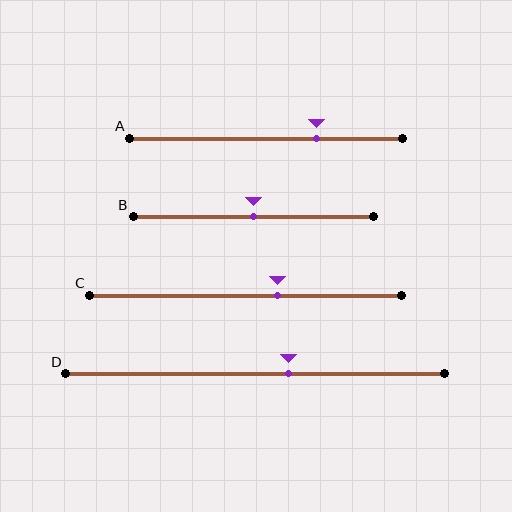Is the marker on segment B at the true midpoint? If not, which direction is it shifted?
Yes, the marker on segment B is at the true midpoint.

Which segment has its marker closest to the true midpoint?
Segment B has its marker closest to the true midpoint.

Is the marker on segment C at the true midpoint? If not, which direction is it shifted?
No, the marker on segment C is shifted to the right by about 10% of the segment length.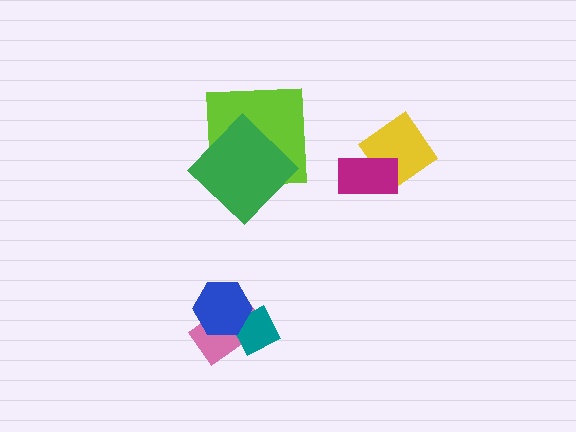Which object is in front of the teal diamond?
The blue hexagon is in front of the teal diamond.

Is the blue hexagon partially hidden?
No, no other shape covers it.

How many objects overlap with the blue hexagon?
2 objects overlap with the blue hexagon.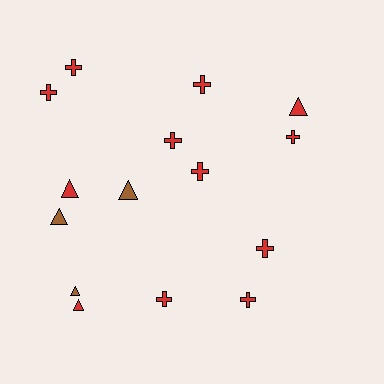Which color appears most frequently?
Red, with 12 objects.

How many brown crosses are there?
There are no brown crosses.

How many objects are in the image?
There are 15 objects.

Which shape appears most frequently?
Cross, with 9 objects.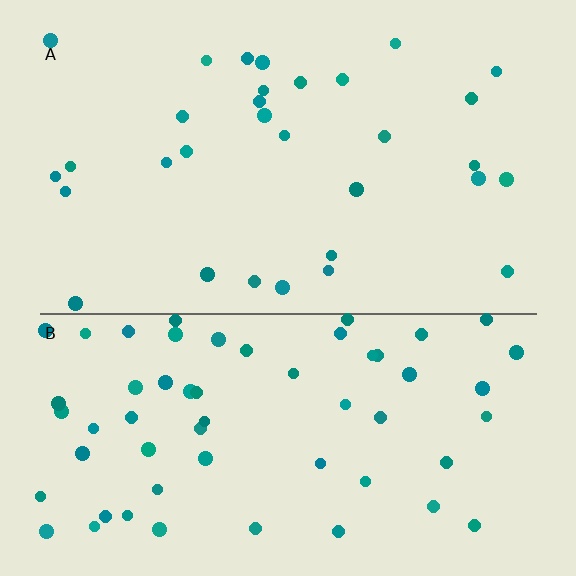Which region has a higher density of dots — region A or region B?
B (the bottom).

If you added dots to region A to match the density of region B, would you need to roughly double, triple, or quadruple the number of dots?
Approximately double.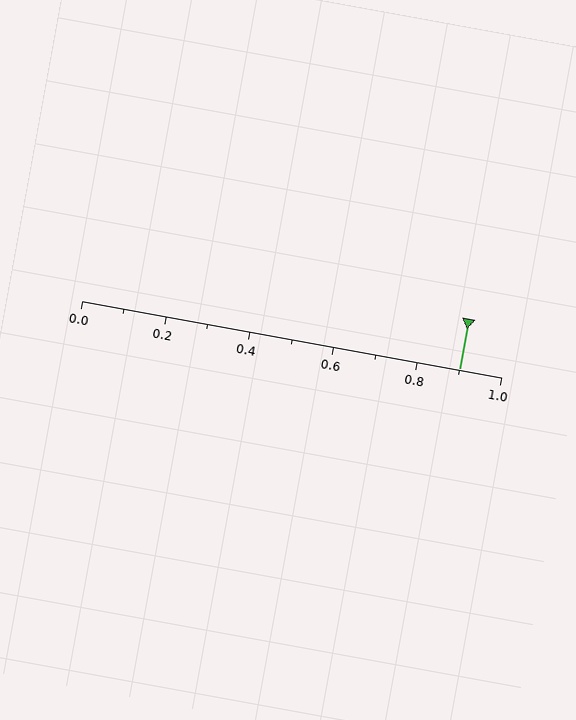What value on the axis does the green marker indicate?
The marker indicates approximately 0.9.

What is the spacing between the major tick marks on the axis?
The major ticks are spaced 0.2 apart.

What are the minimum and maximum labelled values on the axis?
The axis runs from 0.0 to 1.0.